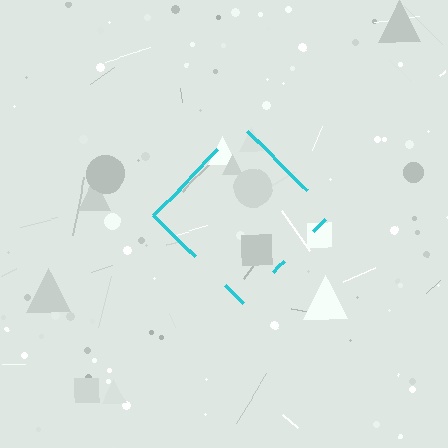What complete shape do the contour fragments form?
The contour fragments form a diamond.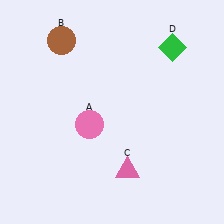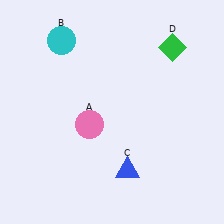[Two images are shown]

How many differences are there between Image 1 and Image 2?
There are 2 differences between the two images.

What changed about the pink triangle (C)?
In Image 1, C is pink. In Image 2, it changed to blue.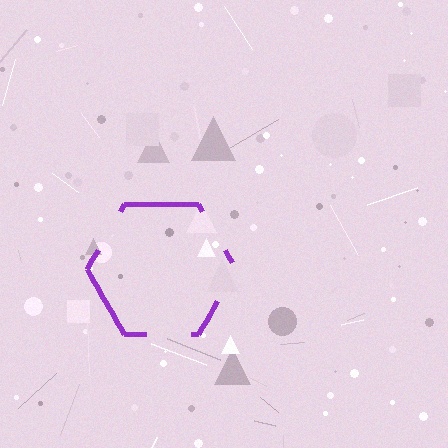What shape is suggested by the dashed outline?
The dashed outline suggests a hexagon.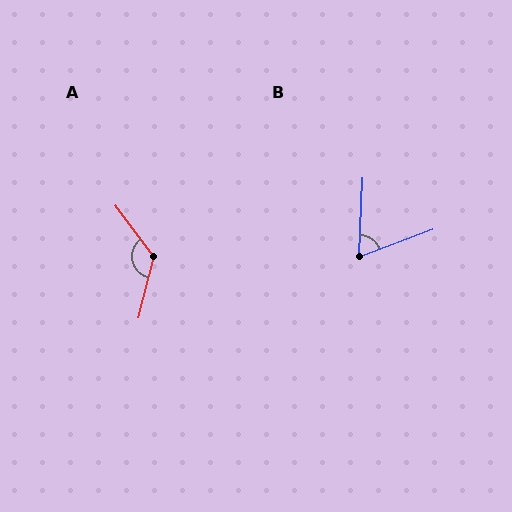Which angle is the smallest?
B, at approximately 66 degrees.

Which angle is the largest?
A, at approximately 130 degrees.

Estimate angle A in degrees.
Approximately 130 degrees.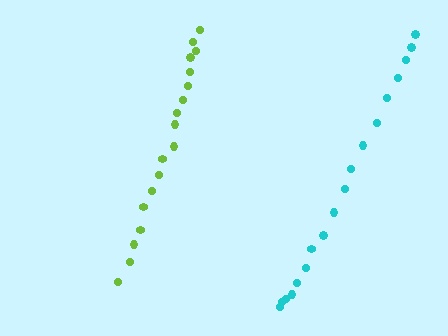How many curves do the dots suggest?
There are 2 distinct paths.